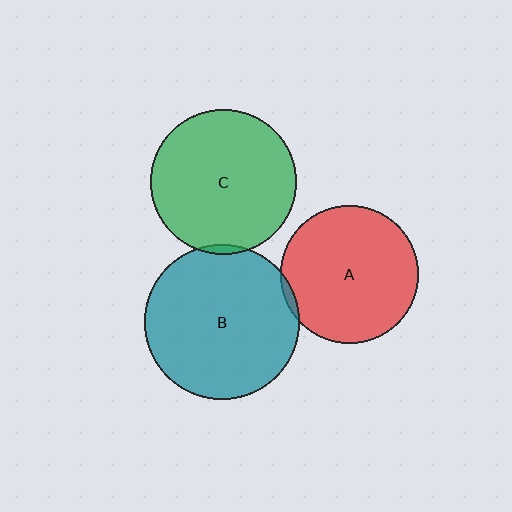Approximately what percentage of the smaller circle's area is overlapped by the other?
Approximately 5%.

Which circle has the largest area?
Circle B (teal).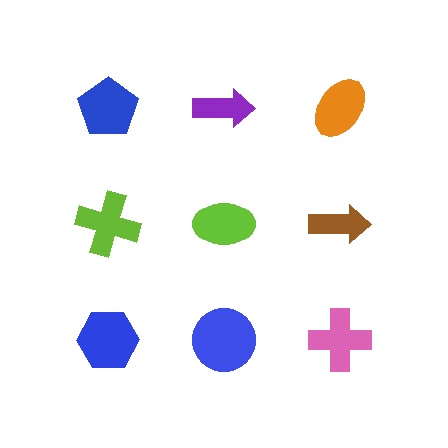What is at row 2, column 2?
A lime ellipse.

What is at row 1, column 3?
An orange ellipse.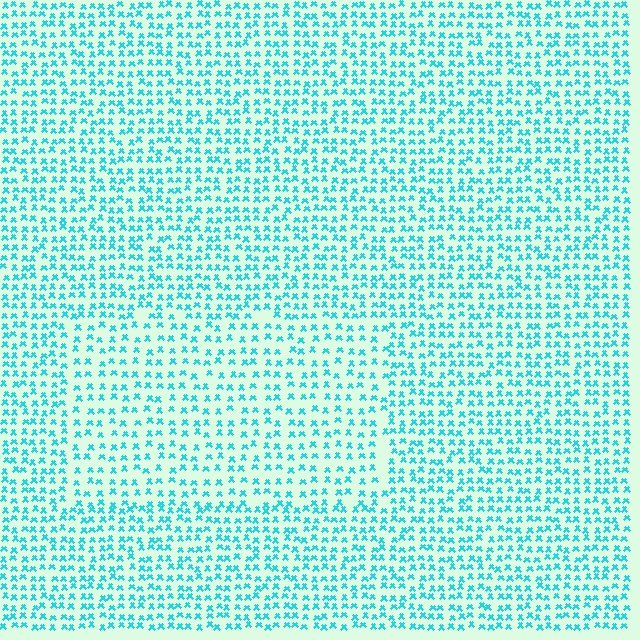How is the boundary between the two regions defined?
The boundary is defined by a change in element density (approximately 1.5x ratio). All elements are the same color, size, and shape.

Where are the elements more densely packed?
The elements are more densely packed outside the rectangle boundary.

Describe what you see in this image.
The image contains small cyan elements arranged at two different densities. A rectangle-shaped region is visible where the elements are less densely packed than the surrounding area.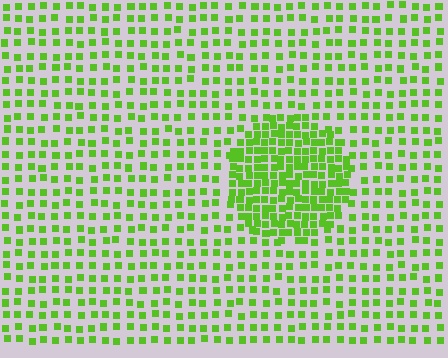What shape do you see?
I see a circle.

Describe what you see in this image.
The image contains small lime elements arranged at two different densities. A circle-shaped region is visible where the elements are more densely packed than the surrounding area.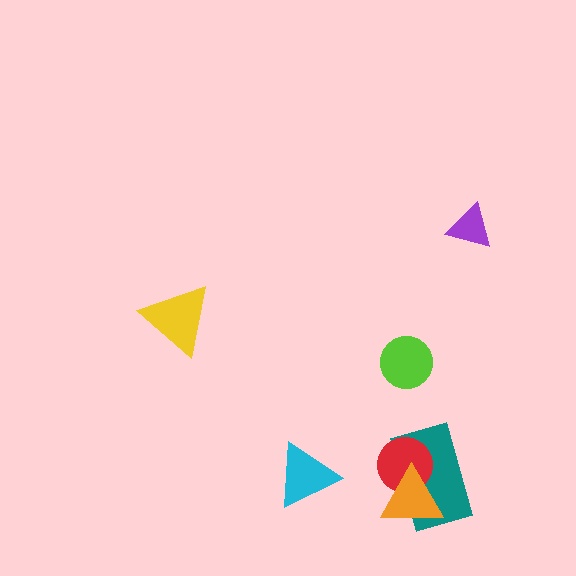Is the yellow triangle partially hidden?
No, no other shape covers it.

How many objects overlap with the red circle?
2 objects overlap with the red circle.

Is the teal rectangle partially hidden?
Yes, it is partially covered by another shape.